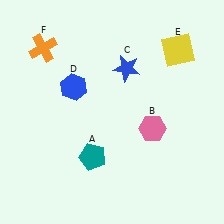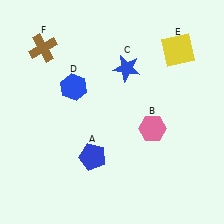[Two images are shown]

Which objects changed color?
A changed from teal to blue. F changed from orange to brown.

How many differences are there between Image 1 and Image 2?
There are 2 differences between the two images.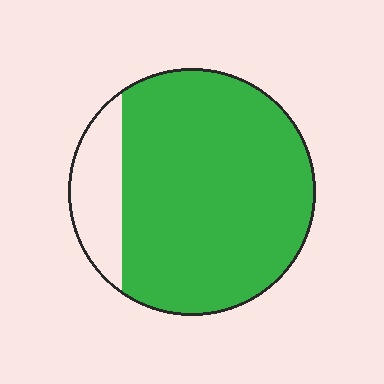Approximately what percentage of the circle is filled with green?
Approximately 85%.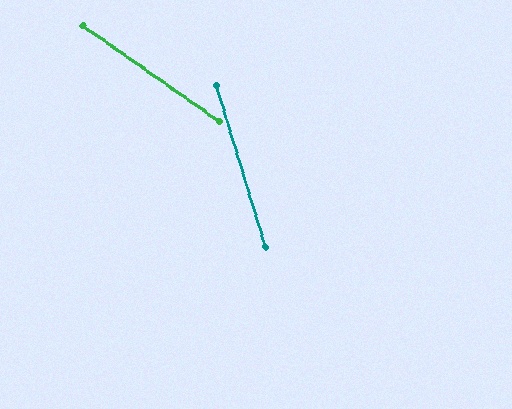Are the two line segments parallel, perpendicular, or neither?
Neither parallel nor perpendicular — they differ by about 38°.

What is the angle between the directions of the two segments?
Approximately 38 degrees.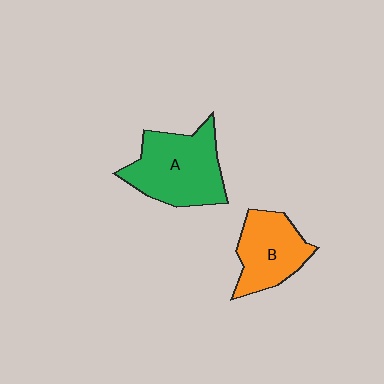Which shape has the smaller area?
Shape B (orange).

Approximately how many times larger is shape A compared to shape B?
Approximately 1.3 times.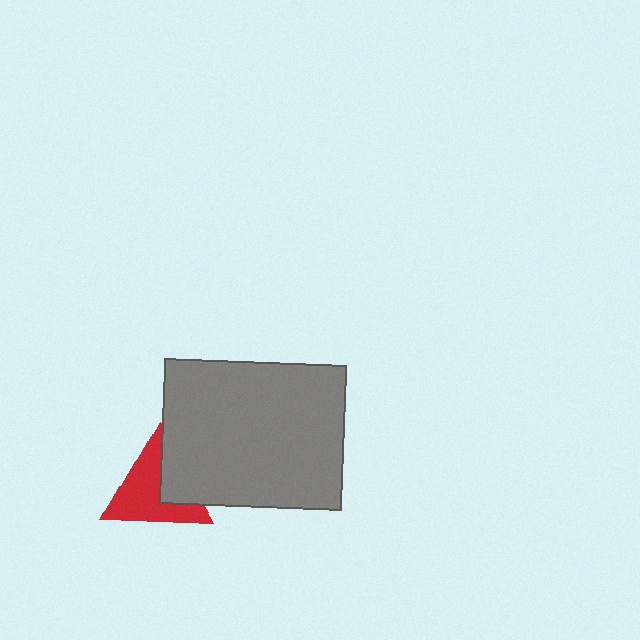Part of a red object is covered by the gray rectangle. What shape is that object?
It is a triangle.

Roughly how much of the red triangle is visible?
Most of it is visible (roughly 68%).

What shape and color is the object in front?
The object in front is a gray rectangle.